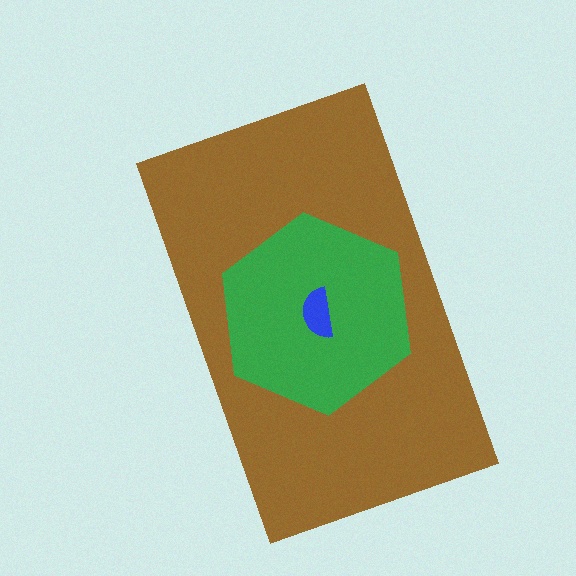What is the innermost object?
The blue semicircle.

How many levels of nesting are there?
3.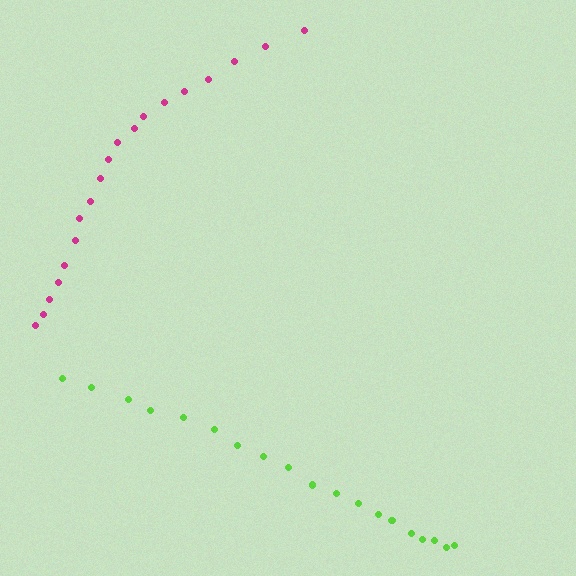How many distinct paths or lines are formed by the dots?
There are 2 distinct paths.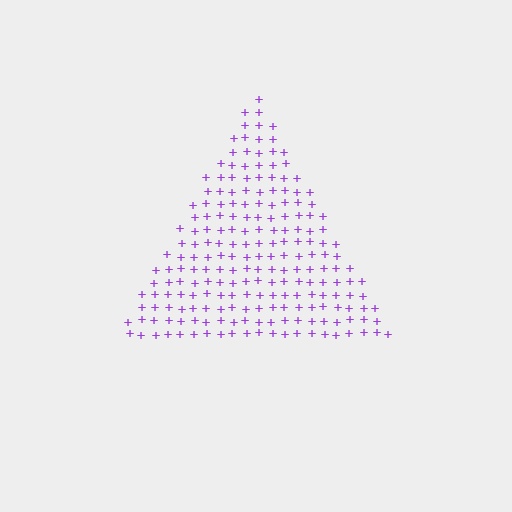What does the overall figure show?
The overall figure shows a triangle.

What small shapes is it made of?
It is made of small plus signs.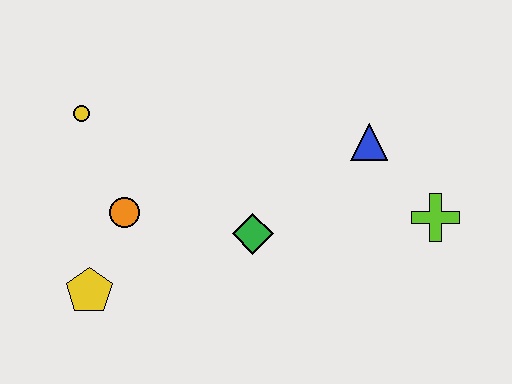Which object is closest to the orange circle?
The yellow pentagon is closest to the orange circle.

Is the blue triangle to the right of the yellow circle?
Yes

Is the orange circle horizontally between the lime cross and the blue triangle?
No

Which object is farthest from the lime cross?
The yellow circle is farthest from the lime cross.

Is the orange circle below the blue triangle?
Yes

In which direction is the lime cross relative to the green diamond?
The lime cross is to the right of the green diamond.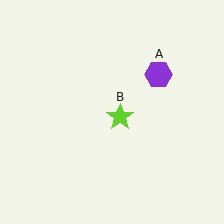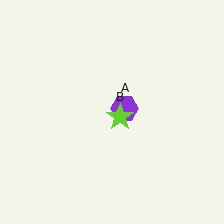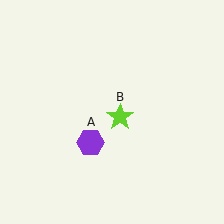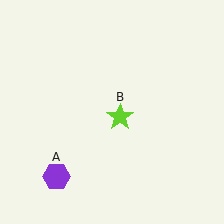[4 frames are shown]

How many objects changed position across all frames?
1 object changed position: purple hexagon (object A).